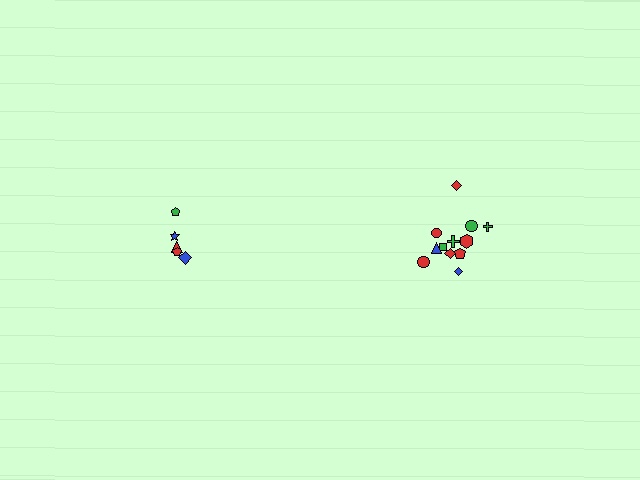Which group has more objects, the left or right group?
The right group.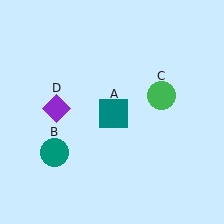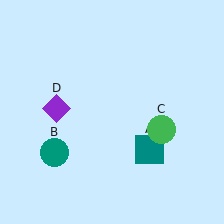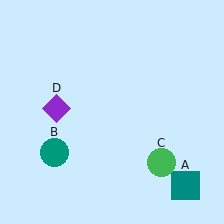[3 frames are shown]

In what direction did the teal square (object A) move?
The teal square (object A) moved down and to the right.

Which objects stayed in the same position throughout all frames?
Teal circle (object B) and purple diamond (object D) remained stationary.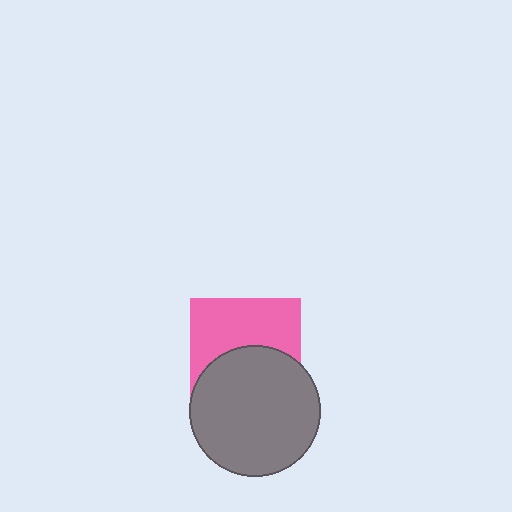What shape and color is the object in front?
The object in front is a gray circle.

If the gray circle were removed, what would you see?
You would see the complete pink square.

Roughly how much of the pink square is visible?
About half of it is visible (roughly 52%).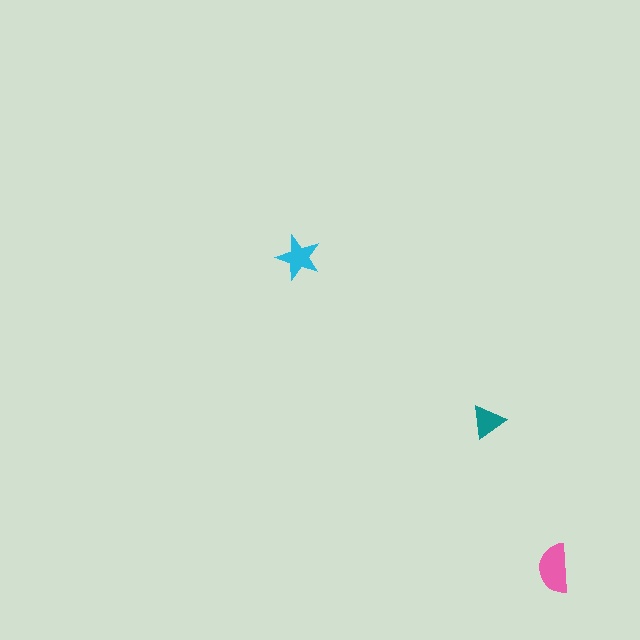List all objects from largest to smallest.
The pink semicircle, the cyan star, the teal triangle.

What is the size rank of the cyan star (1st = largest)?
2nd.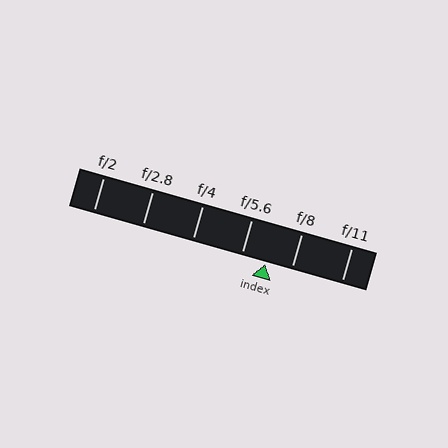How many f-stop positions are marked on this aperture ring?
There are 6 f-stop positions marked.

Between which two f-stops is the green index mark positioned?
The index mark is between f/5.6 and f/8.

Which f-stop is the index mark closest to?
The index mark is closest to f/5.6.